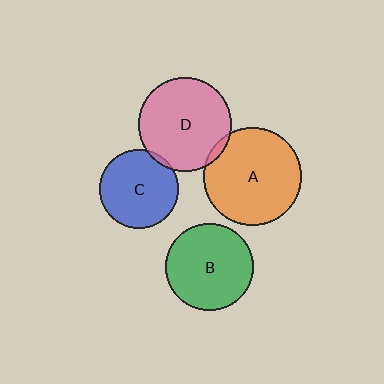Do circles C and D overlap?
Yes.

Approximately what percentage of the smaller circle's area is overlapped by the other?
Approximately 5%.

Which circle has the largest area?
Circle A (orange).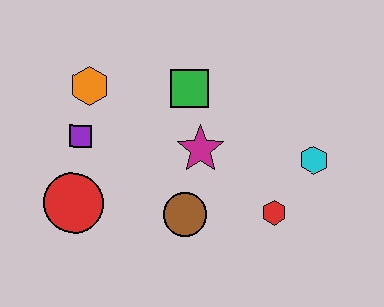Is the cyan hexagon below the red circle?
No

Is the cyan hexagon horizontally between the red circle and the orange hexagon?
No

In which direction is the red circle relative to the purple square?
The red circle is below the purple square.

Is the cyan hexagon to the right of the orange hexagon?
Yes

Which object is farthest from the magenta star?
The red circle is farthest from the magenta star.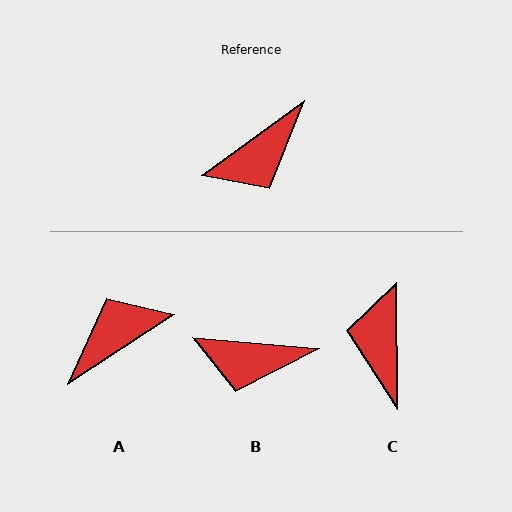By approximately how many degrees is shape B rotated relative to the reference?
Approximately 41 degrees clockwise.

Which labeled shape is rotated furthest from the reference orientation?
A, about 177 degrees away.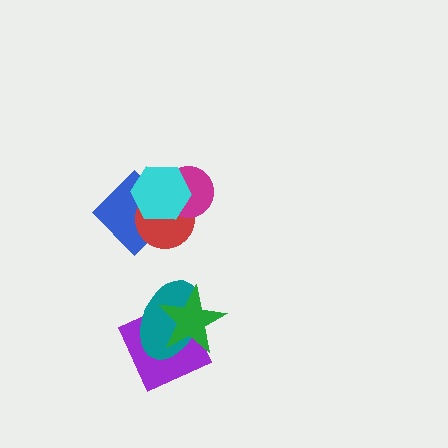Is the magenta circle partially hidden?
Yes, it is partially covered by another shape.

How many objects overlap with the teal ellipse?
2 objects overlap with the teal ellipse.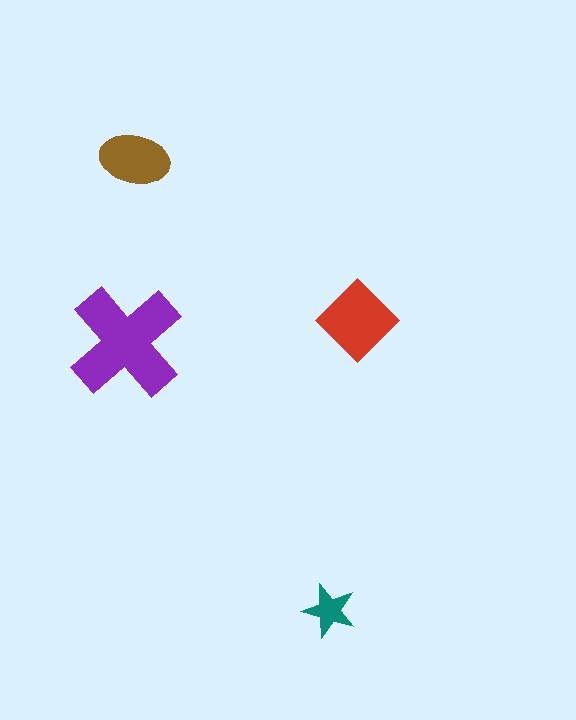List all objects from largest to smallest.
The purple cross, the red diamond, the brown ellipse, the teal star.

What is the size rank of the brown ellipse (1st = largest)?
3rd.